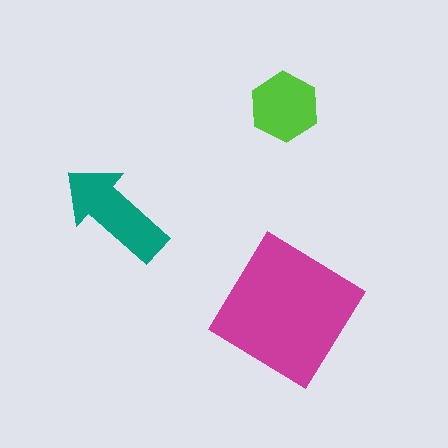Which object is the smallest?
The lime hexagon.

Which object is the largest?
The magenta diamond.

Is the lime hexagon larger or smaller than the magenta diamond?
Smaller.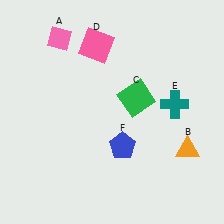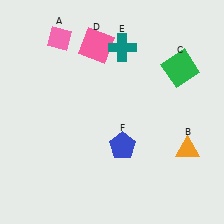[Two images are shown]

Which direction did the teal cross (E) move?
The teal cross (E) moved up.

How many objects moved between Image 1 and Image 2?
2 objects moved between the two images.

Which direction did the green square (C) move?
The green square (C) moved right.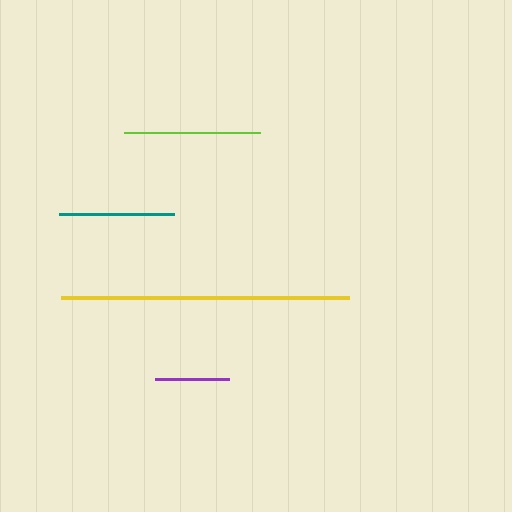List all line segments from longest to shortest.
From longest to shortest: yellow, lime, teal, purple.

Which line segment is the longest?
The yellow line is the longest at approximately 288 pixels.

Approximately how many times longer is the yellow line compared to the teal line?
The yellow line is approximately 2.5 times the length of the teal line.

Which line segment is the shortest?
The purple line is the shortest at approximately 73 pixels.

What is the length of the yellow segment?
The yellow segment is approximately 288 pixels long.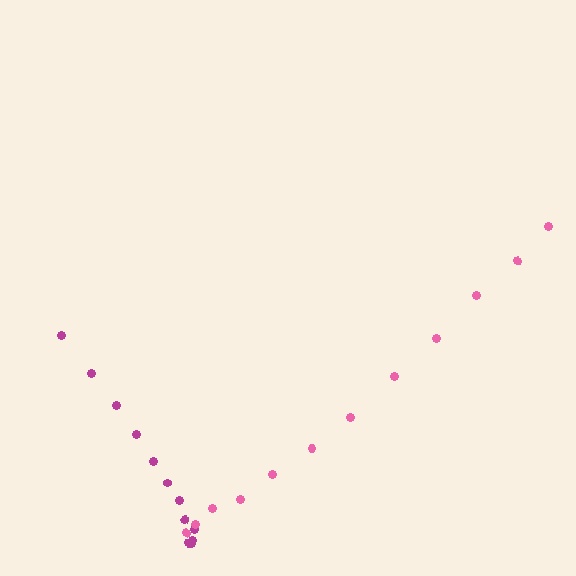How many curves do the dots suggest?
There are 2 distinct paths.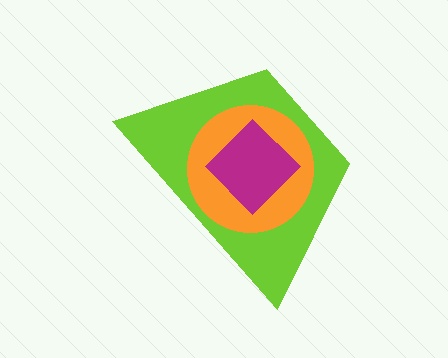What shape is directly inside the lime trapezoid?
The orange circle.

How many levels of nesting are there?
3.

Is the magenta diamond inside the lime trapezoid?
Yes.